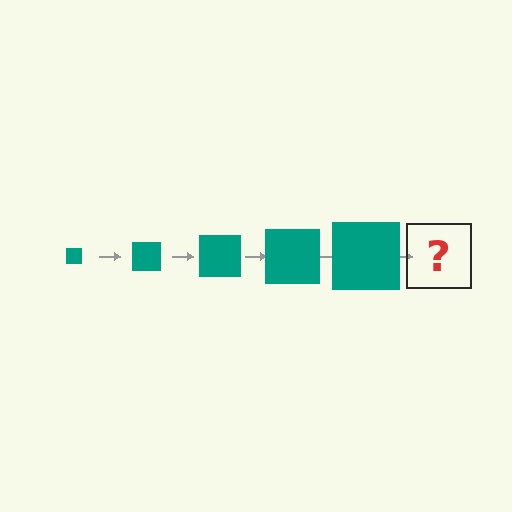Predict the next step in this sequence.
The next step is a teal square, larger than the previous one.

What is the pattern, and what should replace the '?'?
The pattern is that the square gets progressively larger each step. The '?' should be a teal square, larger than the previous one.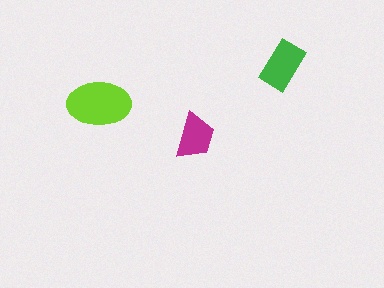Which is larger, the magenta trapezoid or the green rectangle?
The green rectangle.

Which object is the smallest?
The magenta trapezoid.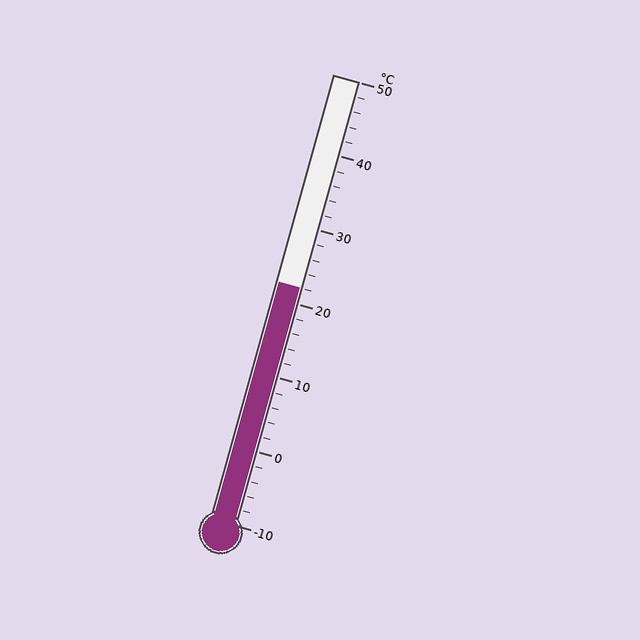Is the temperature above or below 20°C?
The temperature is above 20°C.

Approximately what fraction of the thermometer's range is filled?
The thermometer is filled to approximately 55% of its range.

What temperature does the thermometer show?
The thermometer shows approximately 22°C.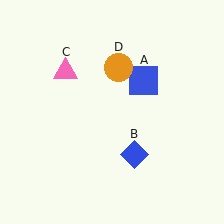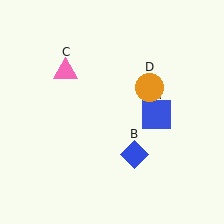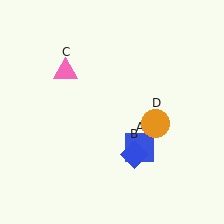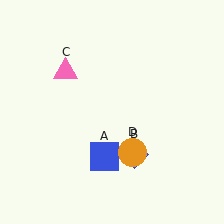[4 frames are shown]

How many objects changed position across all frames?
2 objects changed position: blue square (object A), orange circle (object D).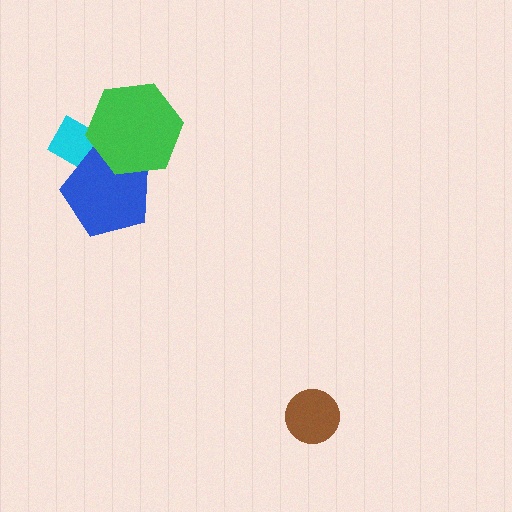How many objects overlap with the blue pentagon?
2 objects overlap with the blue pentagon.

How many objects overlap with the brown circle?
0 objects overlap with the brown circle.